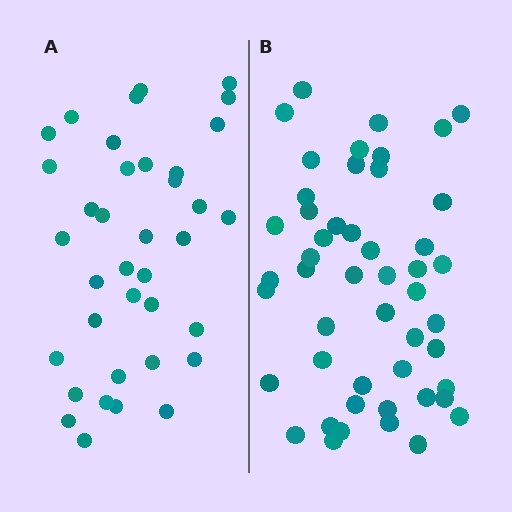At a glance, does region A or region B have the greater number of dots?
Region B (the right region) has more dots.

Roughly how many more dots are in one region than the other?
Region B has roughly 12 or so more dots than region A.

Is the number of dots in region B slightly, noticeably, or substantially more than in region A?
Region B has noticeably more, but not dramatically so. The ratio is roughly 1.3 to 1.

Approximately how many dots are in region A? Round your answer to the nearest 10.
About 40 dots. (The exact count is 37, which rounds to 40.)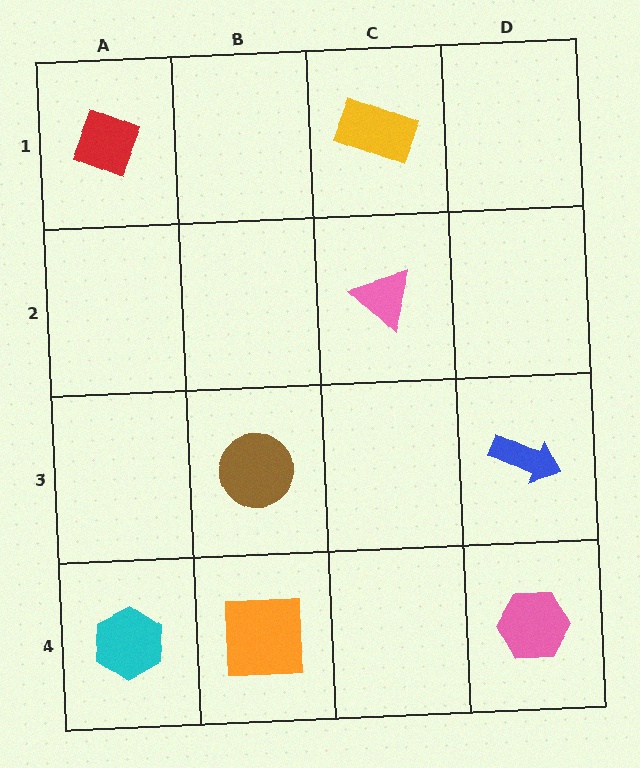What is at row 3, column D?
A blue arrow.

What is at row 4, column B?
An orange square.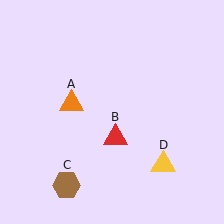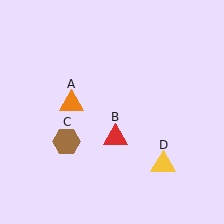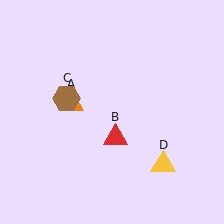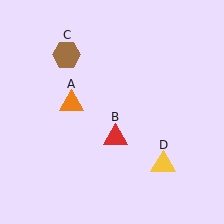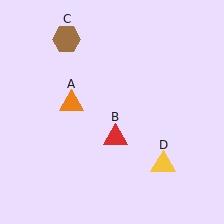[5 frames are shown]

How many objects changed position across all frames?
1 object changed position: brown hexagon (object C).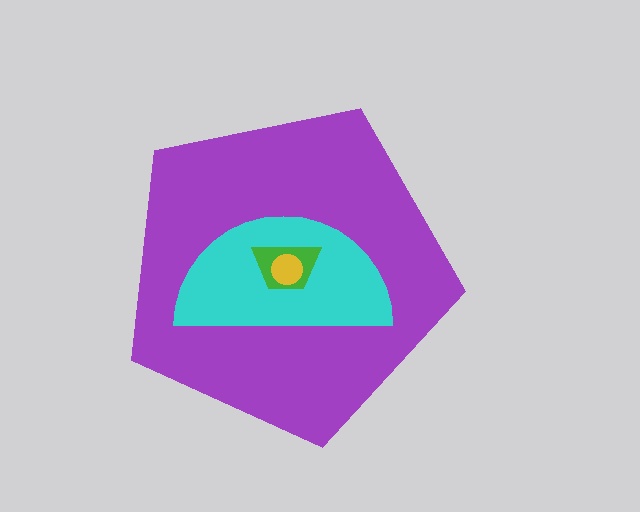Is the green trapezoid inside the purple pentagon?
Yes.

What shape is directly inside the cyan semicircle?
The green trapezoid.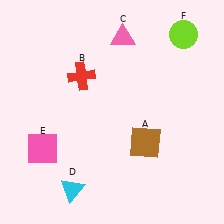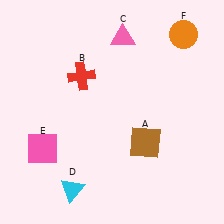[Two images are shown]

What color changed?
The circle (F) changed from lime in Image 1 to orange in Image 2.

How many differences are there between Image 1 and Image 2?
There is 1 difference between the two images.